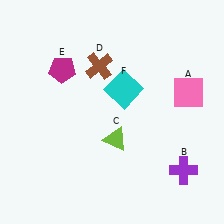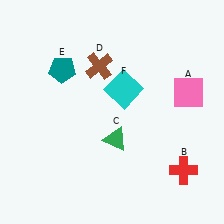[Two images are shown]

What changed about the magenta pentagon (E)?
In Image 1, E is magenta. In Image 2, it changed to teal.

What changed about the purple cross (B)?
In Image 1, B is purple. In Image 2, it changed to red.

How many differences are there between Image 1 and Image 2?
There are 3 differences between the two images.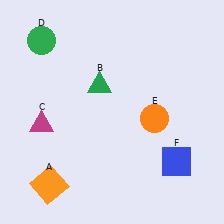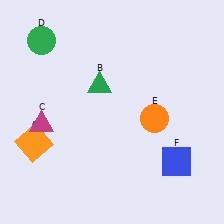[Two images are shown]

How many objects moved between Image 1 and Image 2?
1 object moved between the two images.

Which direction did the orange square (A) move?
The orange square (A) moved up.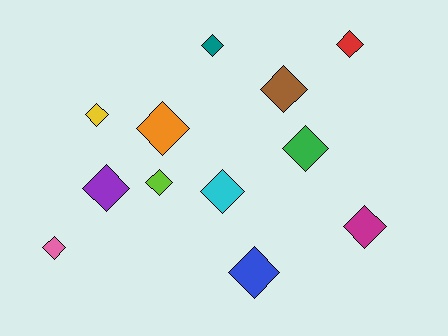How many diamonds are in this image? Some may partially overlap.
There are 12 diamonds.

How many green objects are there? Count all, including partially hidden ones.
There is 1 green object.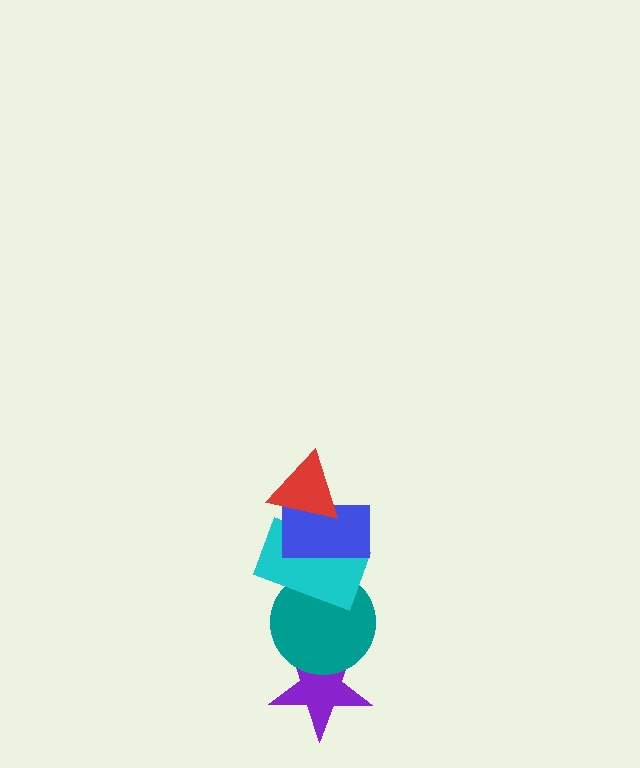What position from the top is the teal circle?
The teal circle is 4th from the top.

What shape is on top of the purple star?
The teal circle is on top of the purple star.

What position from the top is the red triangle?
The red triangle is 1st from the top.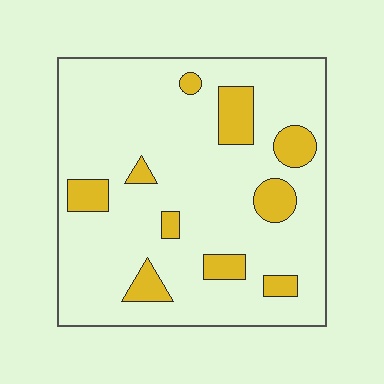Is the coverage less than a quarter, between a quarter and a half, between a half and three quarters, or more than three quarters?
Less than a quarter.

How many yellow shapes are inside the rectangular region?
10.